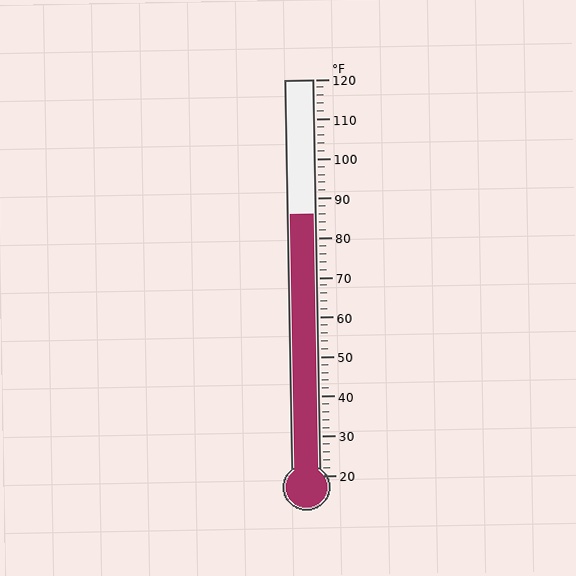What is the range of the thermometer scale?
The thermometer scale ranges from 20°F to 120°F.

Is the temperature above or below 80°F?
The temperature is above 80°F.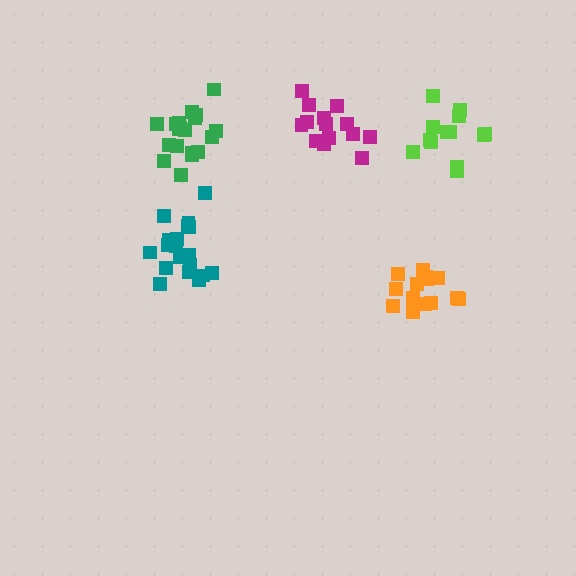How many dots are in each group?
Group 1: 19 dots, Group 2: 14 dots, Group 3: 19 dots, Group 4: 14 dots, Group 5: 13 dots (79 total).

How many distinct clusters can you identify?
There are 5 distinct clusters.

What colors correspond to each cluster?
The clusters are colored: teal, orange, green, magenta, lime.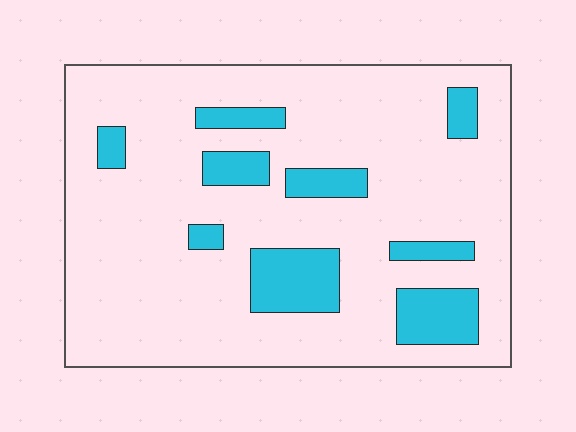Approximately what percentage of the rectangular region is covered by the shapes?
Approximately 15%.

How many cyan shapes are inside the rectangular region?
9.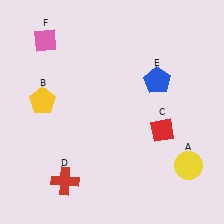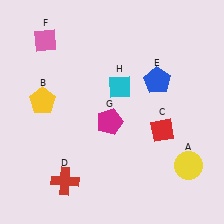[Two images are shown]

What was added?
A magenta pentagon (G), a cyan diamond (H) were added in Image 2.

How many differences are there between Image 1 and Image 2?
There are 2 differences between the two images.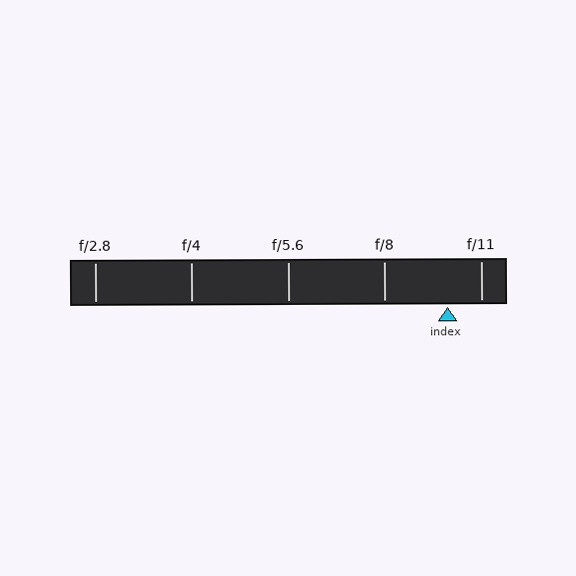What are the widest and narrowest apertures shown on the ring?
The widest aperture shown is f/2.8 and the narrowest is f/11.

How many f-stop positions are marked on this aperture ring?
There are 5 f-stop positions marked.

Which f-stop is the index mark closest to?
The index mark is closest to f/11.